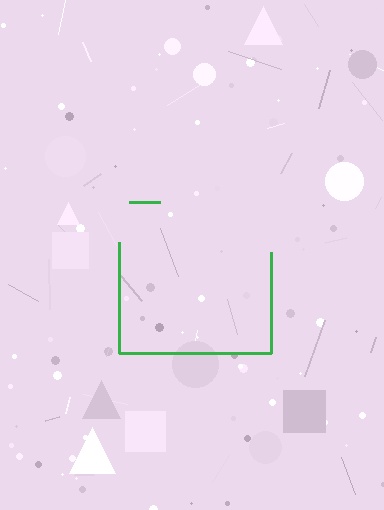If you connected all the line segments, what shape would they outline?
They would outline a square.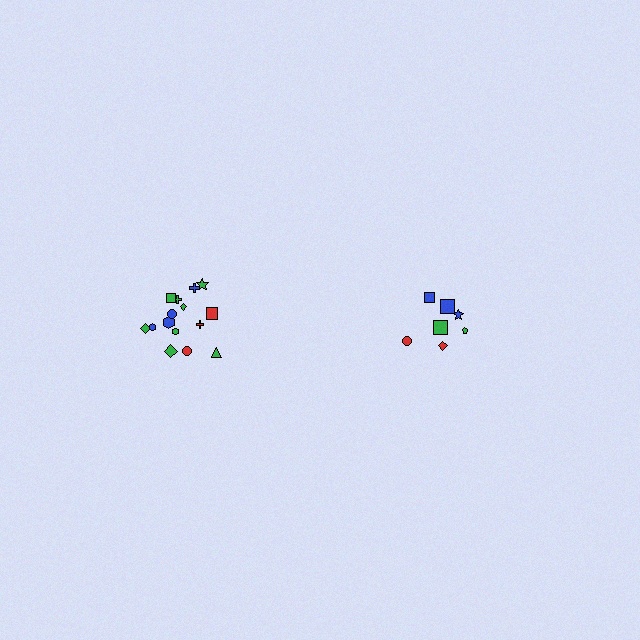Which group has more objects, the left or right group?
The left group.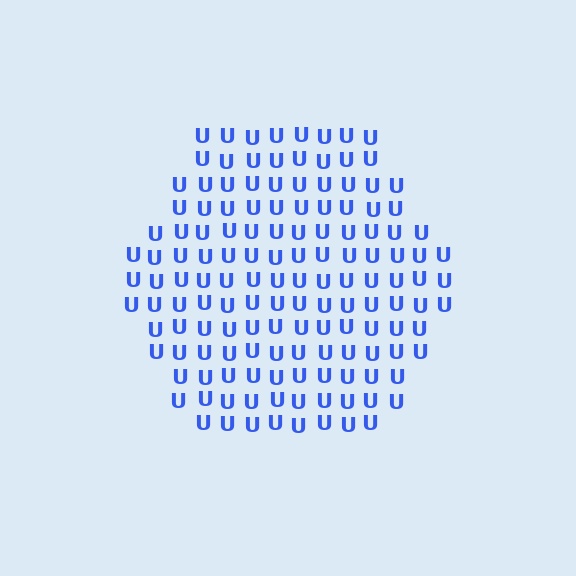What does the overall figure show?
The overall figure shows a hexagon.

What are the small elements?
The small elements are letter U's.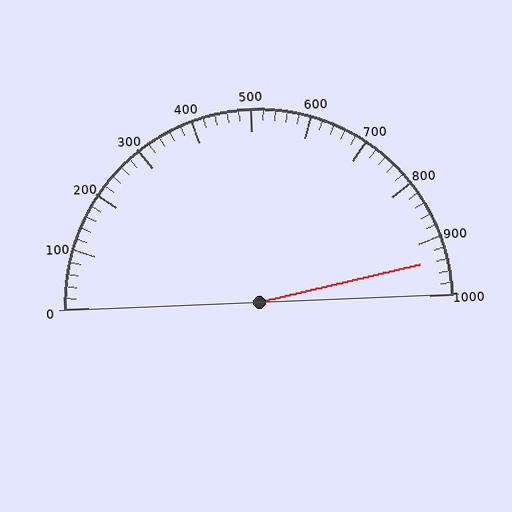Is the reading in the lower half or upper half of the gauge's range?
The reading is in the upper half of the range (0 to 1000).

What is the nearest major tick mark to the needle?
The nearest major tick mark is 900.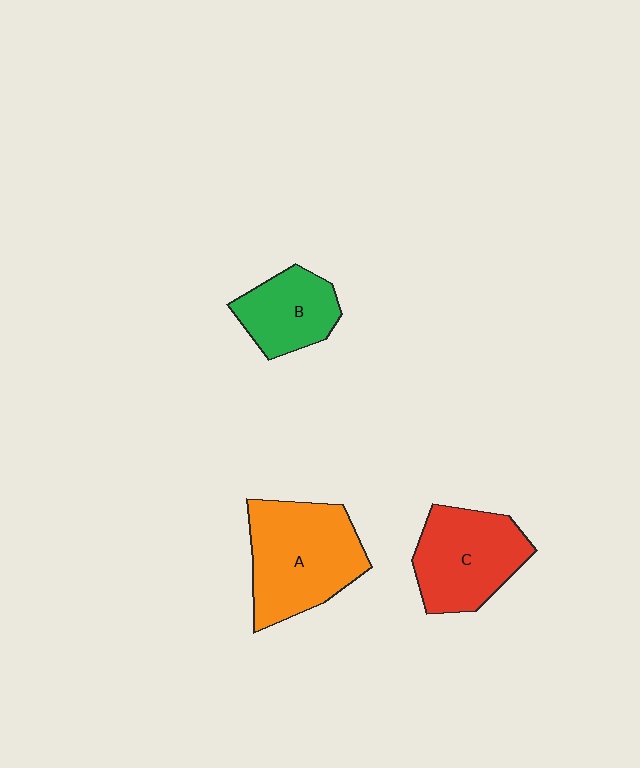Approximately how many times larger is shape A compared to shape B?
Approximately 1.7 times.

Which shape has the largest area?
Shape A (orange).